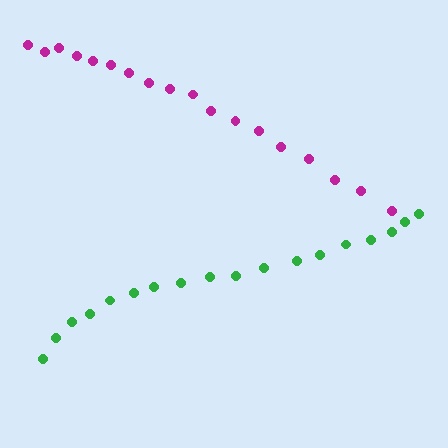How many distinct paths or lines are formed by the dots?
There are 2 distinct paths.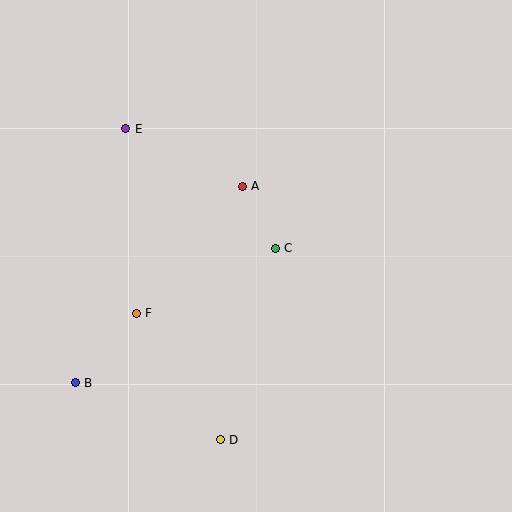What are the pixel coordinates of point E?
Point E is at (126, 129).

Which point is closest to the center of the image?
Point C at (275, 248) is closest to the center.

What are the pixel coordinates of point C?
Point C is at (275, 248).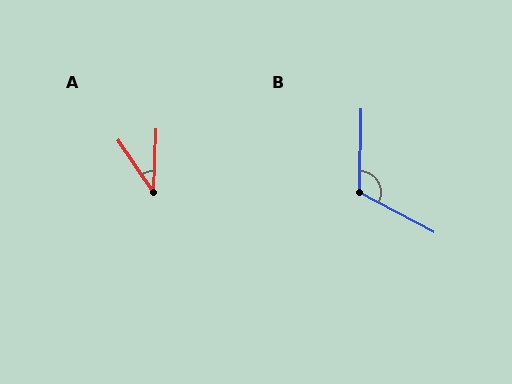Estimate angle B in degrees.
Approximately 117 degrees.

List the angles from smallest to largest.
A (37°), B (117°).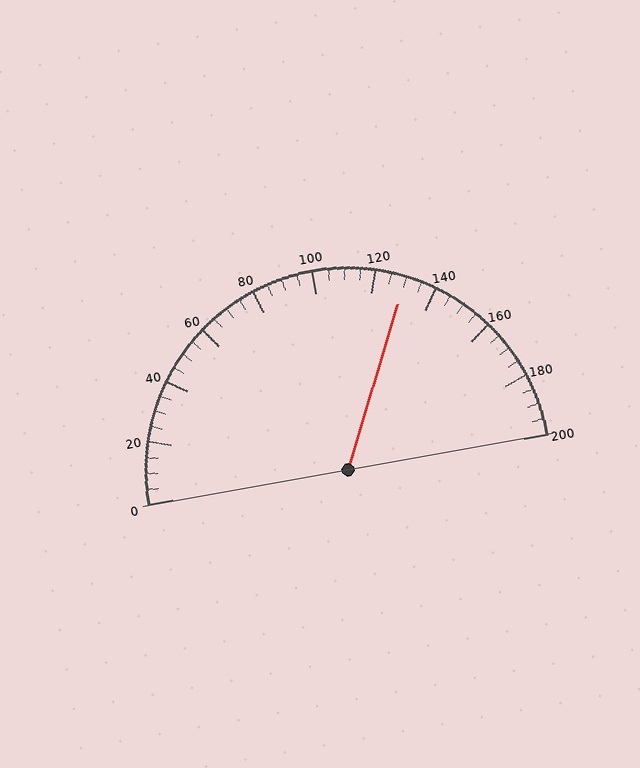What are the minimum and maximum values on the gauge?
The gauge ranges from 0 to 200.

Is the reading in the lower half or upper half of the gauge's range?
The reading is in the upper half of the range (0 to 200).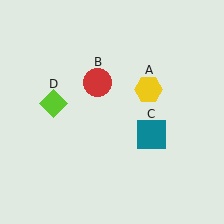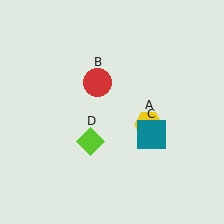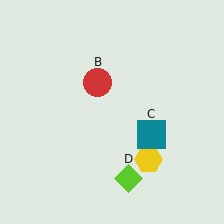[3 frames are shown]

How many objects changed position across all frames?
2 objects changed position: yellow hexagon (object A), lime diamond (object D).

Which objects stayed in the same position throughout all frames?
Red circle (object B) and teal square (object C) remained stationary.